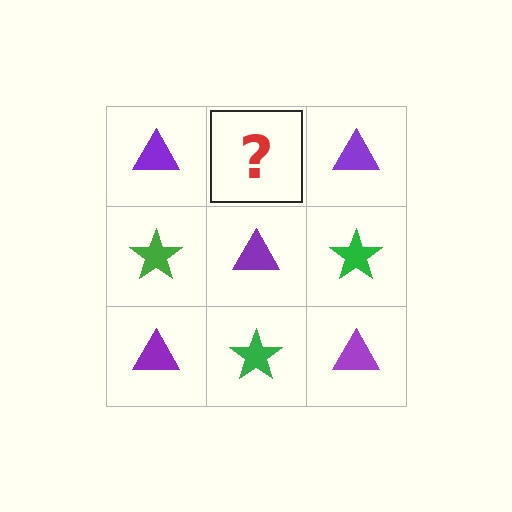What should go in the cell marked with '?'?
The missing cell should contain a green star.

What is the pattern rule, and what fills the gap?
The rule is that it alternates purple triangle and green star in a checkerboard pattern. The gap should be filled with a green star.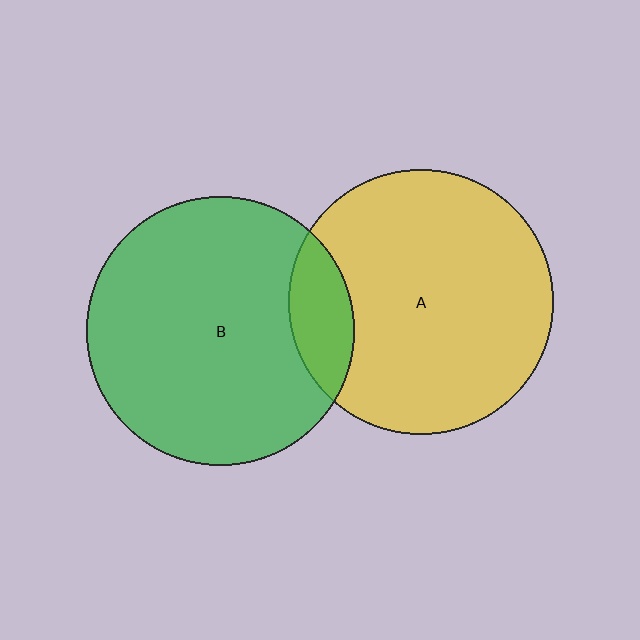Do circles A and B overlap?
Yes.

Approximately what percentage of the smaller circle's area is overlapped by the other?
Approximately 15%.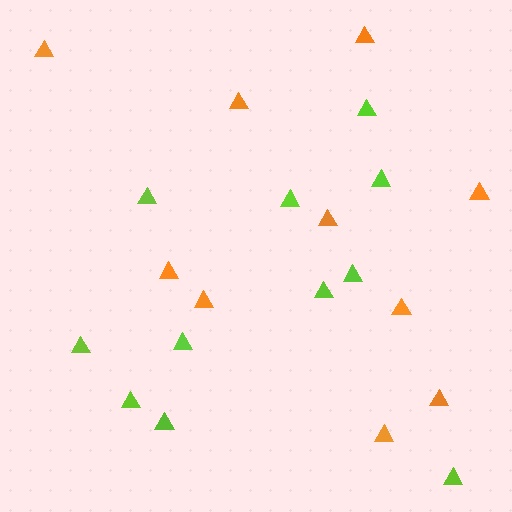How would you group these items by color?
There are 2 groups: one group of orange triangles (10) and one group of lime triangles (11).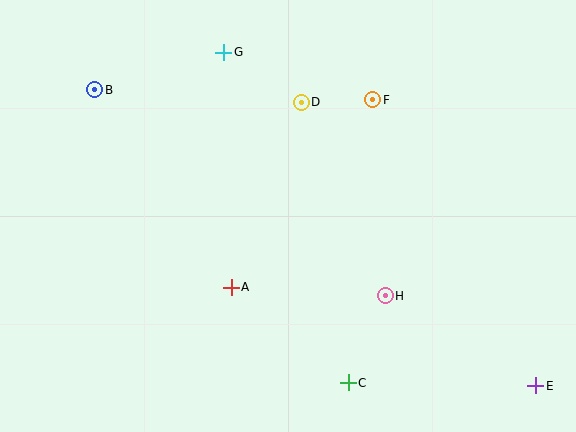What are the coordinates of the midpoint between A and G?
The midpoint between A and G is at (228, 170).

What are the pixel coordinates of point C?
Point C is at (348, 383).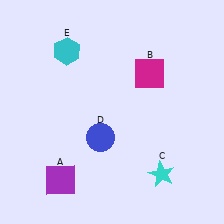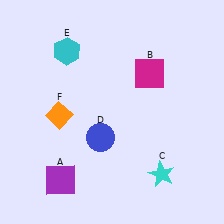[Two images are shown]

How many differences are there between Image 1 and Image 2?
There is 1 difference between the two images.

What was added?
An orange diamond (F) was added in Image 2.